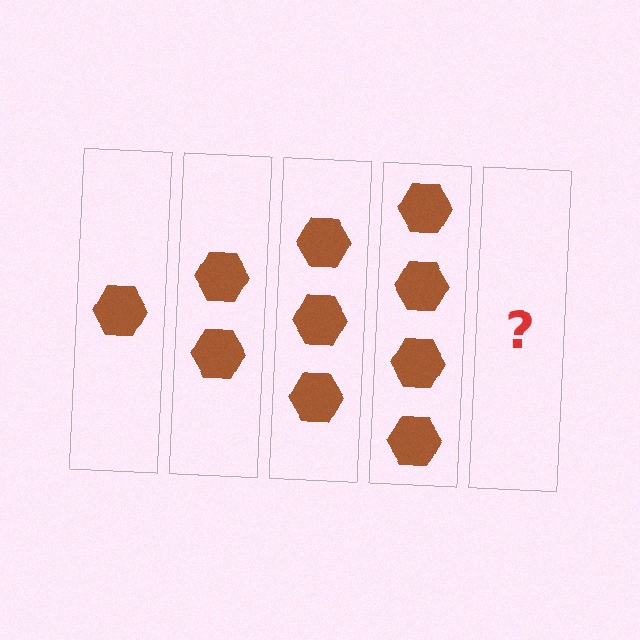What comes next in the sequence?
The next element should be 5 hexagons.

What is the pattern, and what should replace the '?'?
The pattern is that each step adds one more hexagon. The '?' should be 5 hexagons.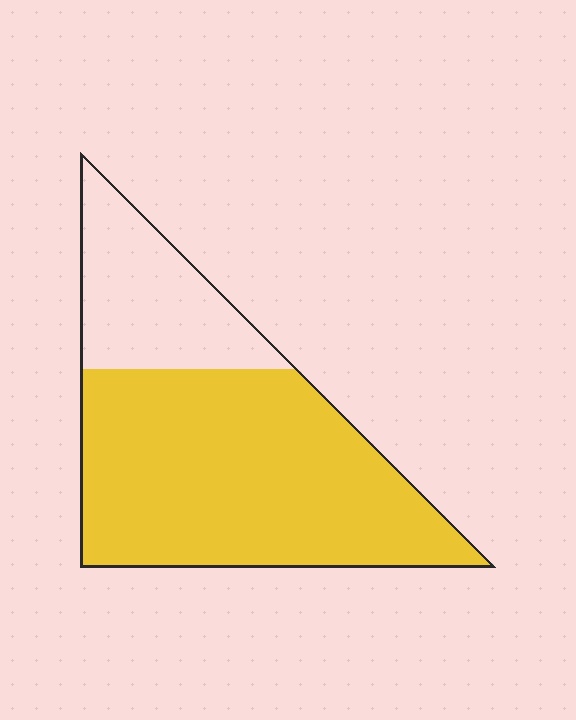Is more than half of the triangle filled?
Yes.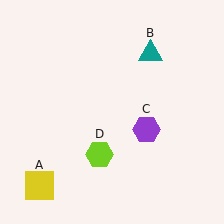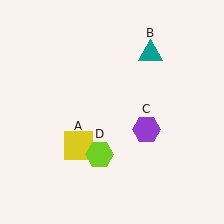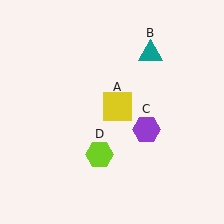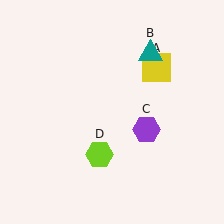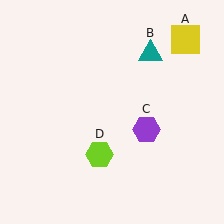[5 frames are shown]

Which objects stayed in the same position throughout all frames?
Teal triangle (object B) and purple hexagon (object C) and lime hexagon (object D) remained stationary.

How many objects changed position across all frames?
1 object changed position: yellow square (object A).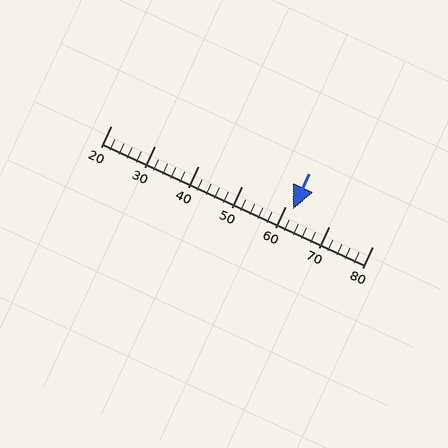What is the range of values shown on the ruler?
The ruler shows values from 20 to 80.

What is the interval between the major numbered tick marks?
The major tick marks are spaced 10 units apart.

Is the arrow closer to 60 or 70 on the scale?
The arrow is closer to 60.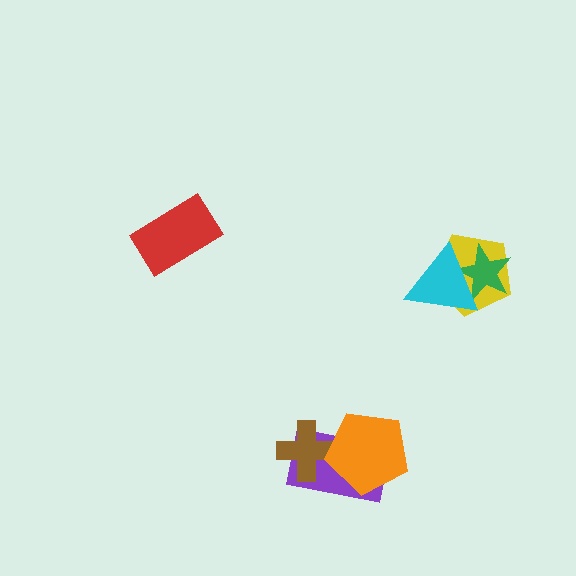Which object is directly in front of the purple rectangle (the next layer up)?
The brown cross is directly in front of the purple rectangle.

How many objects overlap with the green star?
2 objects overlap with the green star.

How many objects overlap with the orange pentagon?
2 objects overlap with the orange pentagon.